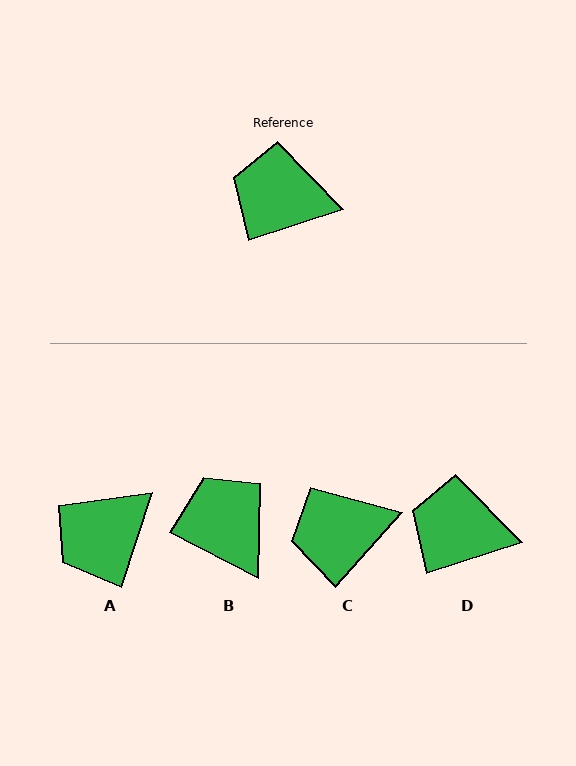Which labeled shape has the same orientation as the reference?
D.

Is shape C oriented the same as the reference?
No, it is off by about 31 degrees.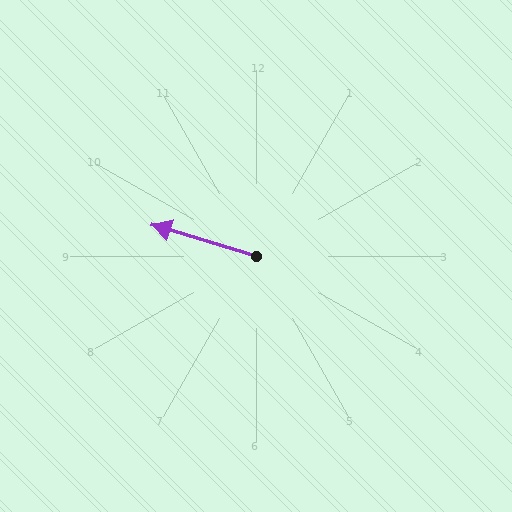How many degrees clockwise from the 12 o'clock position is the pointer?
Approximately 287 degrees.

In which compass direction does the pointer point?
West.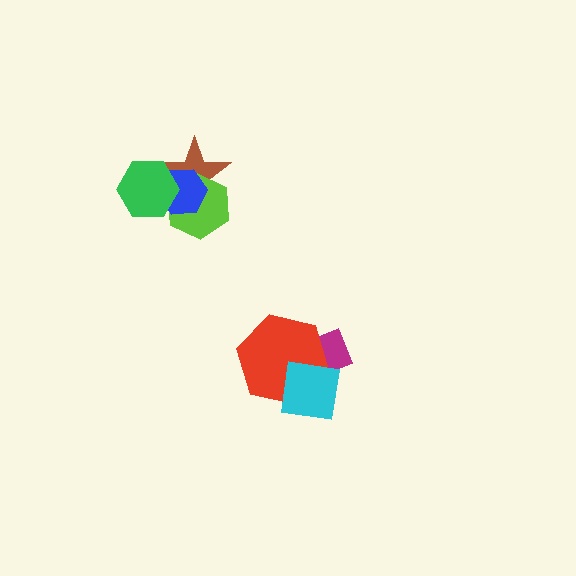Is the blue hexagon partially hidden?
Yes, it is partially covered by another shape.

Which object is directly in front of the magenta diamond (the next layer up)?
The red hexagon is directly in front of the magenta diamond.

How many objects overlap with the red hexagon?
2 objects overlap with the red hexagon.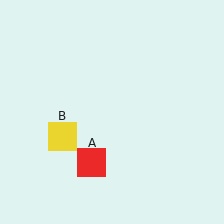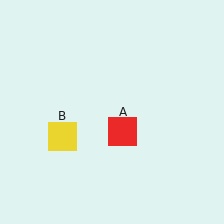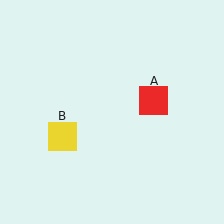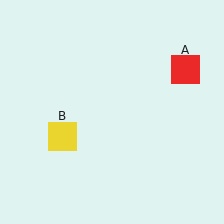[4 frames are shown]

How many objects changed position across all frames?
1 object changed position: red square (object A).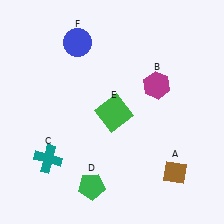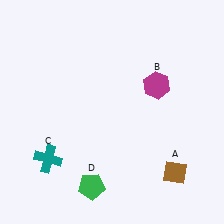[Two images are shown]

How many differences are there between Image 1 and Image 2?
There are 2 differences between the two images.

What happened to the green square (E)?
The green square (E) was removed in Image 2. It was in the bottom-right area of Image 1.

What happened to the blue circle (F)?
The blue circle (F) was removed in Image 2. It was in the top-left area of Image 1.